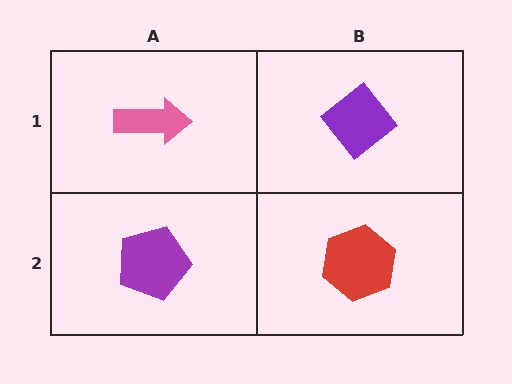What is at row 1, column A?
A pink arrow.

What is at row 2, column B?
A red hexagon.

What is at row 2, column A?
A purple pentagon.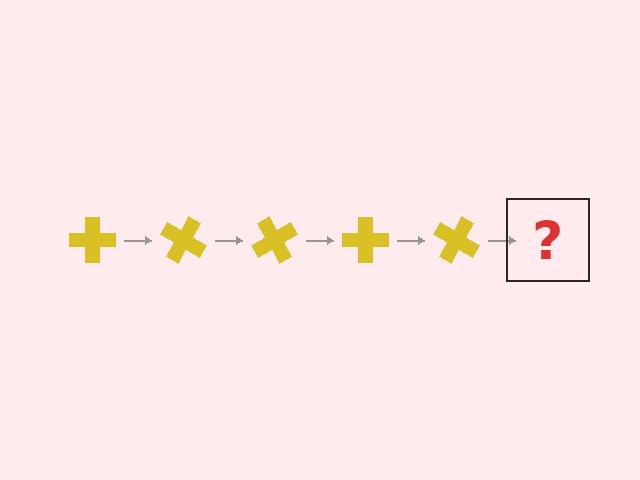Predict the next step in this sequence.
The next step is a yellow cross rotated 150 degrees.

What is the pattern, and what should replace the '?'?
The pattern is that the cross rotates 30 degrees each step. The '?' should be a yellow cross rotated 150 degrees.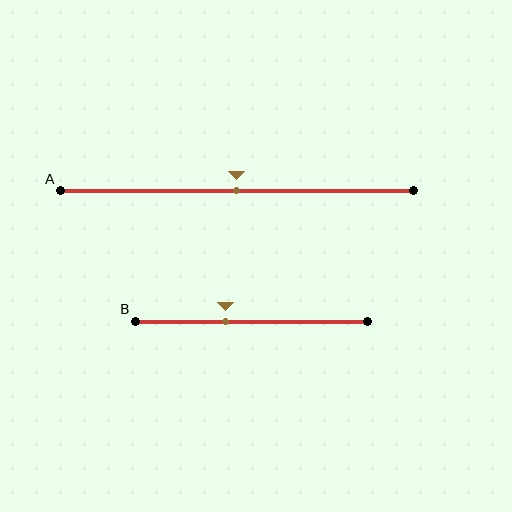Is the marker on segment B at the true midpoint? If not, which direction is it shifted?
No, the marker on segment B is shifted to the left by about 11% of the segment length.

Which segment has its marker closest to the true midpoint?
Segment A has its marker closest to the true midpoint.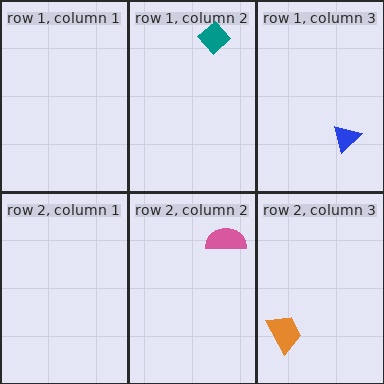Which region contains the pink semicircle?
The row 2, column 2 region.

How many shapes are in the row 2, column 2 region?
1.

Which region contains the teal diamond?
The row 1, column 2 region.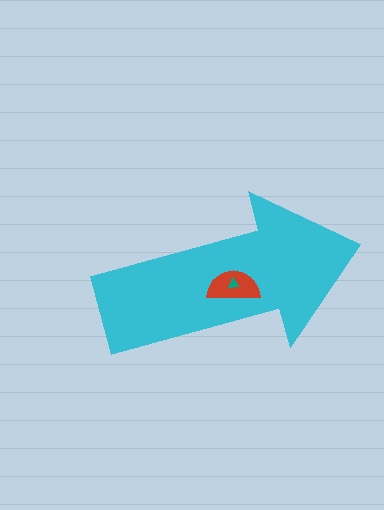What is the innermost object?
The teal triangle.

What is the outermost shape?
The cyan arrow.